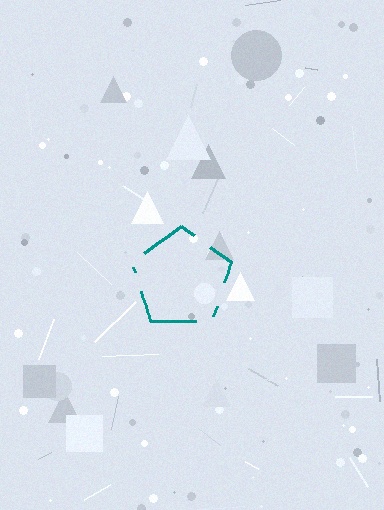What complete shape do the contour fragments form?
The contour fragments form a pentagon.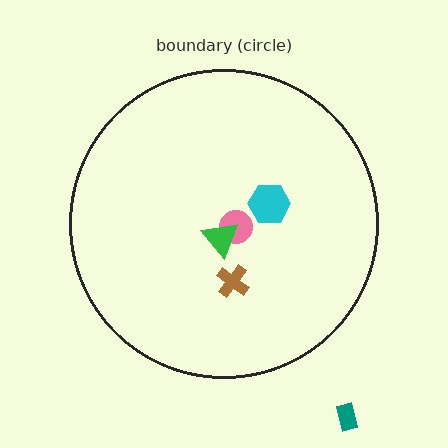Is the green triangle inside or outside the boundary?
Inside.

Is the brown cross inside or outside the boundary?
Inside.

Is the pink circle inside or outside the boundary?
Inside.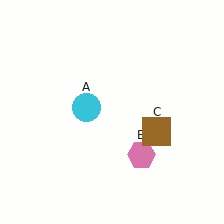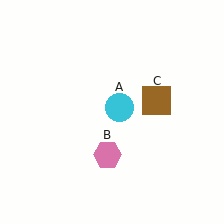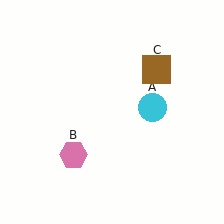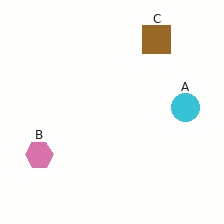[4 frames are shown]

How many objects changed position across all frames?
3 objects changed position: cyan circle (object A), pink hexagon (object B), brown square (object C).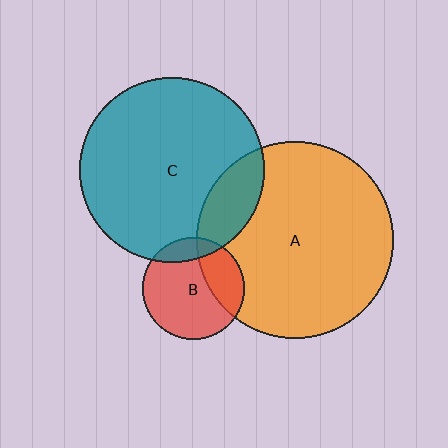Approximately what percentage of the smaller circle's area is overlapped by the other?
Approximately 15%.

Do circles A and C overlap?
Yes.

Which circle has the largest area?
Circle A (orange).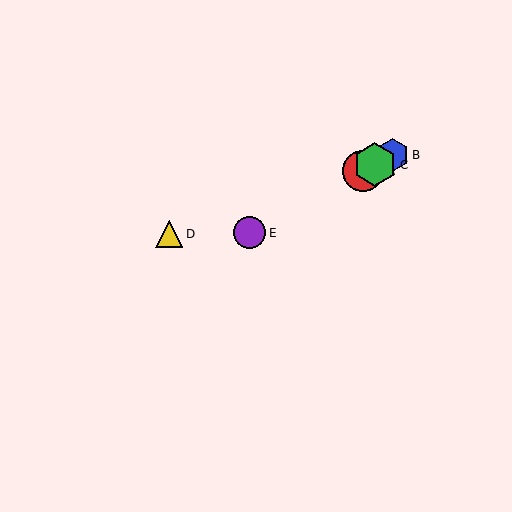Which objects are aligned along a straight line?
Objects A, B, C, E are aligned along a straight line.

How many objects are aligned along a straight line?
4 objects (A, B, C, E) are aligned along a straight line.